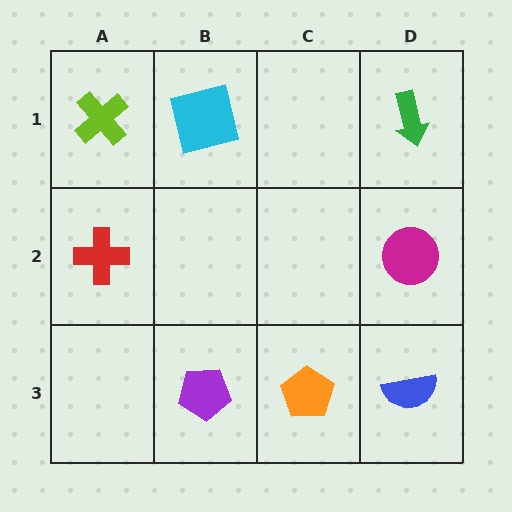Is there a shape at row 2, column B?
No, that cell is empty.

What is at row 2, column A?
A red cross.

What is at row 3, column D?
A blue semicircle.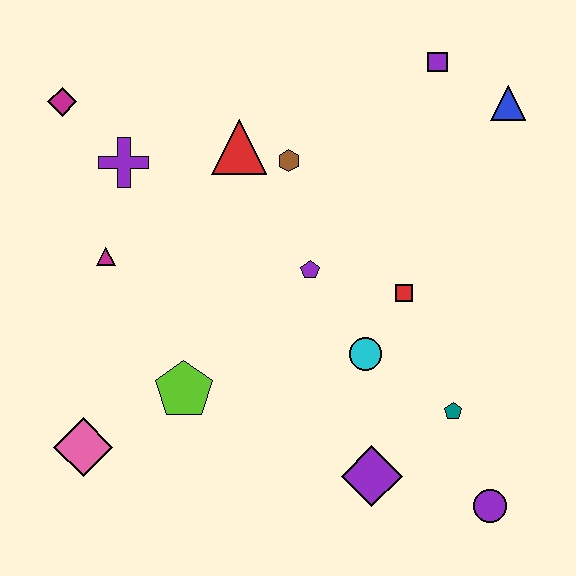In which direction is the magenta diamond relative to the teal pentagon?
The magenta diamond is to the left of the teal pentagon.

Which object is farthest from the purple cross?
The purple circle is farthest from the purple cross.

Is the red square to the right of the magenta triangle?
Yes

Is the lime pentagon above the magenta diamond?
No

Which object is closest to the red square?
The cyan circle is closest to the red square.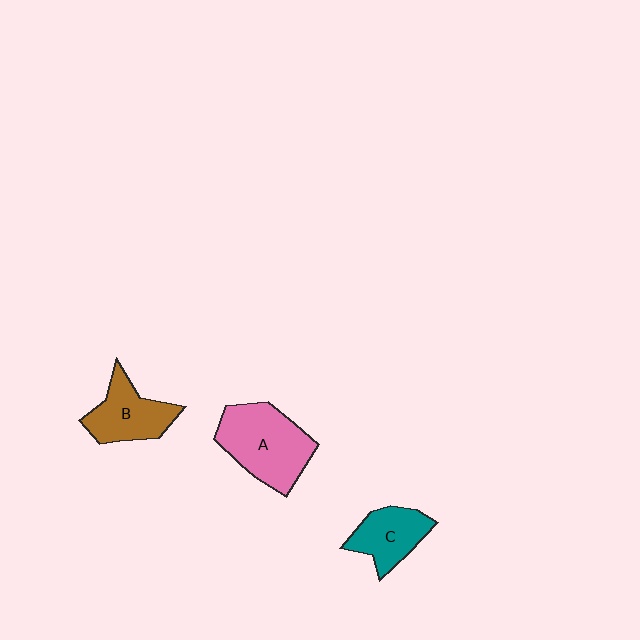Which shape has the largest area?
Shape A (pink).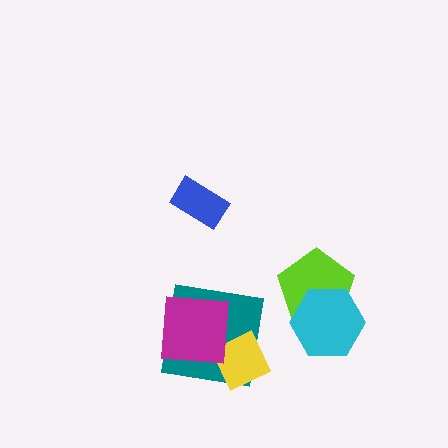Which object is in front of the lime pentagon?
The cyan hexagon is in front of the lime pentagon.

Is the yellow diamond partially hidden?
Yes, it is partially covered by another shape.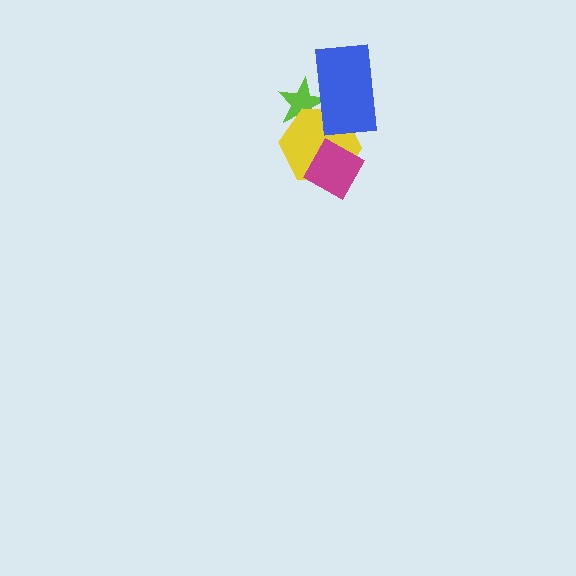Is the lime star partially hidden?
Yes, it is partially covered by another shape.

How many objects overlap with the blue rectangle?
2 objects overlap with the blue rectangle.